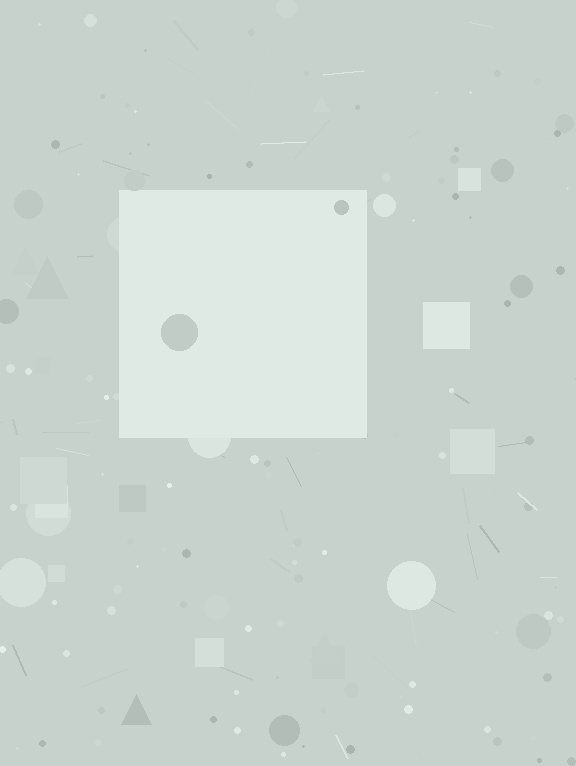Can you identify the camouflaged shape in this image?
The camouflaged shape is a square.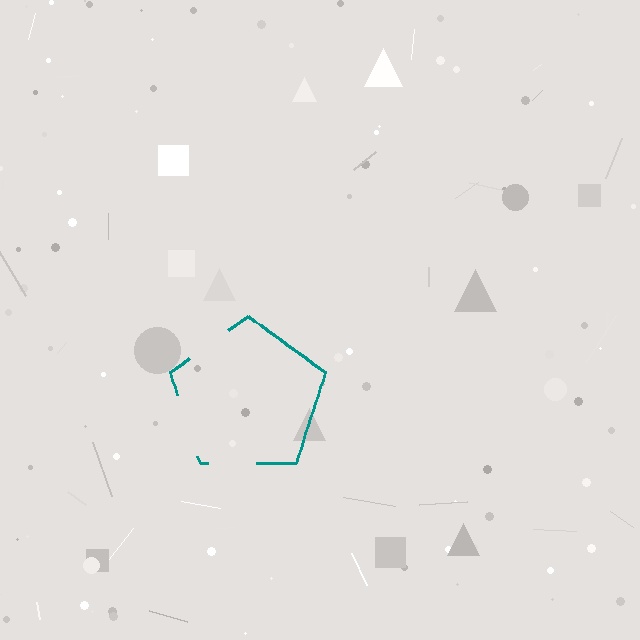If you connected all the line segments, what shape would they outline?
They would outline a pentagon.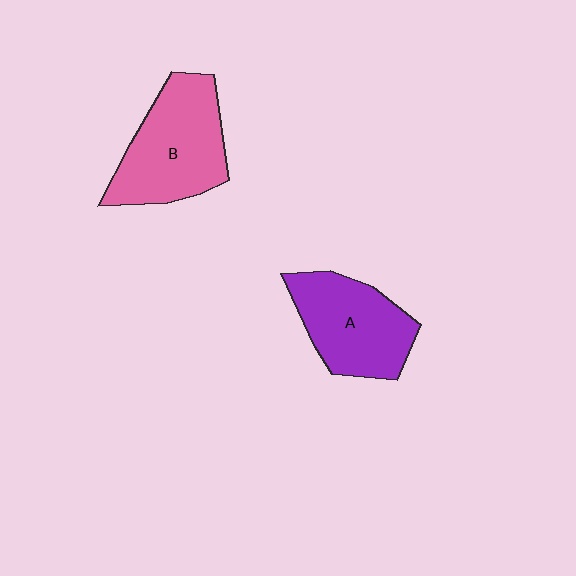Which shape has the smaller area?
Shape A (purple).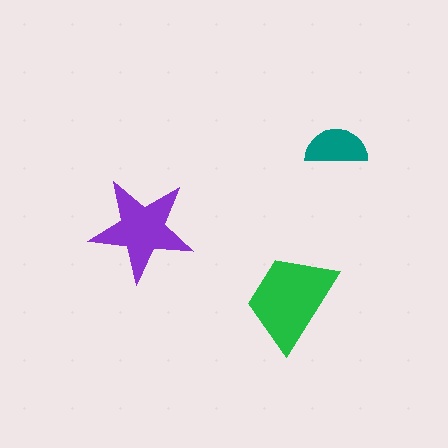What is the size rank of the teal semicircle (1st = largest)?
3rd.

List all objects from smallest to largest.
The teal semicircle, the purple star, the green trapezoid.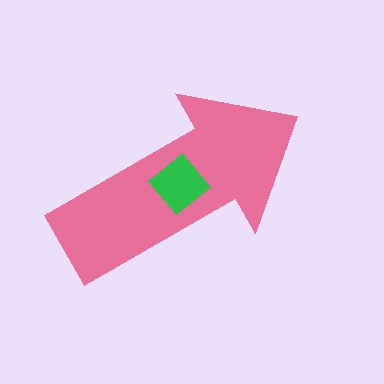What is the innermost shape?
The green diamond.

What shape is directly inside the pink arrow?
The green diamond.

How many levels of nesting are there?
2.